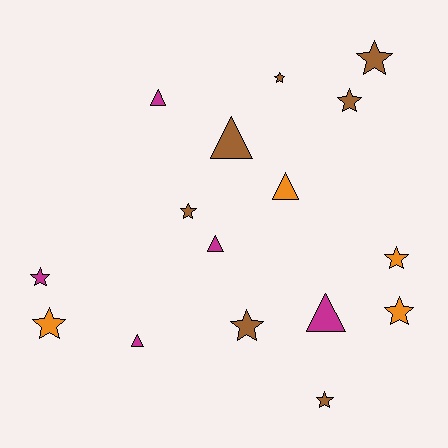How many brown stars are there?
There are 6 brown stars.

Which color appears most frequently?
Brown, with 7 objects.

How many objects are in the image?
There are 16 objects.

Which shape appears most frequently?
Star, with 10 objects.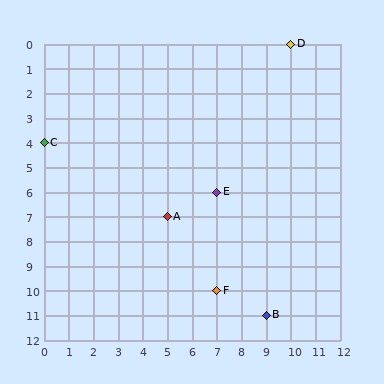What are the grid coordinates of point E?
Point E is at grid coordinates (7, 6).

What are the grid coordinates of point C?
Point C is at grid coordinates (0, 4).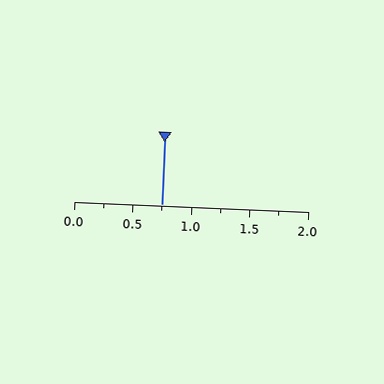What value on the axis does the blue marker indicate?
The marker indicates approximately 0.75.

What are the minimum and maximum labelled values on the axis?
The axis runs from 0.0 to 2.0.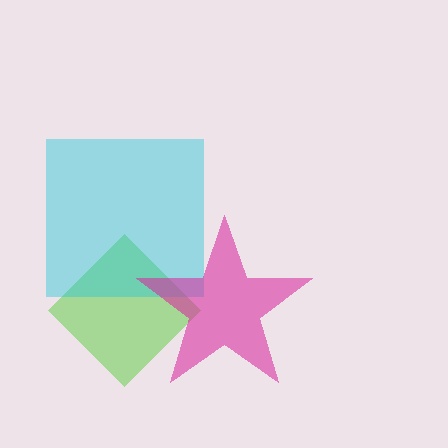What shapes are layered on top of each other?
The layered shapes are: a lime diamond, a cyan square, a magenta star.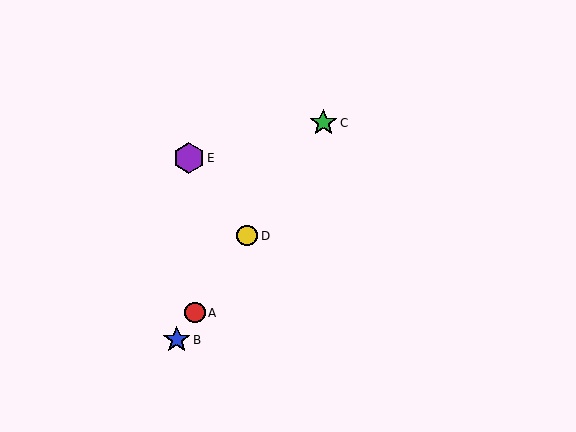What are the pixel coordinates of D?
Object D is at (247, 236).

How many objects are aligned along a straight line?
4 objects (A, B, C, D) are aligned along a straight line.